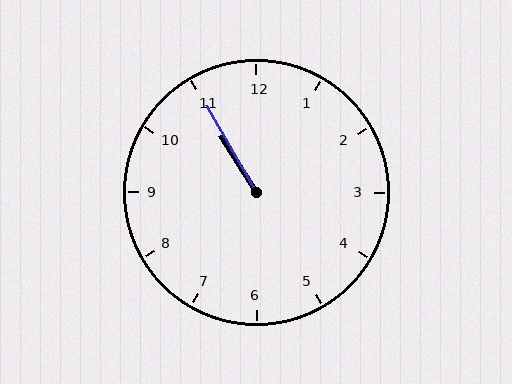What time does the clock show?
10:55.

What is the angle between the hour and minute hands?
Approximately 2 degrees.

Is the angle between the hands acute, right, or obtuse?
It is acute.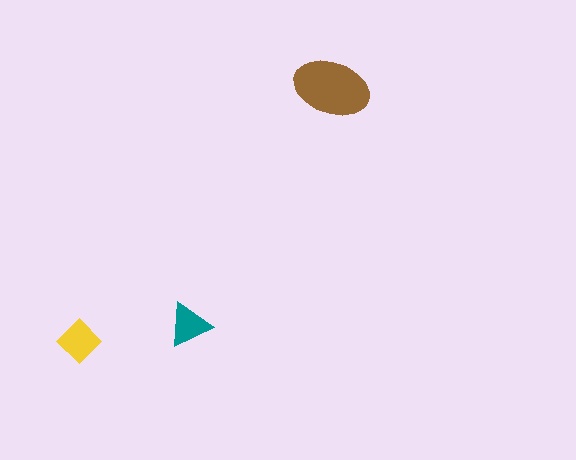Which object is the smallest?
The teal triangle.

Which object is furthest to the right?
The brown ellipse is rightmost.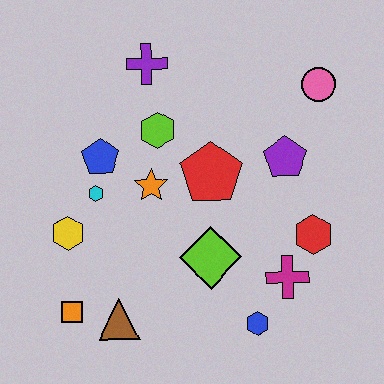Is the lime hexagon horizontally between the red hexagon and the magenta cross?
No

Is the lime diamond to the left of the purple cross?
No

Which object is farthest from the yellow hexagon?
The pink circle is farthest from the yellow hexagon.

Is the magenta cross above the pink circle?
No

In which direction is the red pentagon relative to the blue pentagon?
The red pentagon is to the right of the blue pentagon.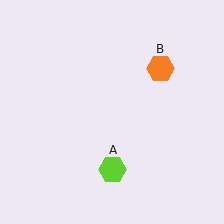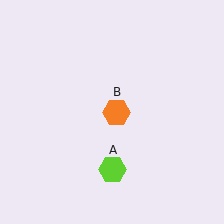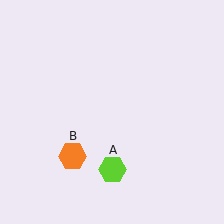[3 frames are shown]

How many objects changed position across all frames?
1 object changed position: orange hexagon (object B).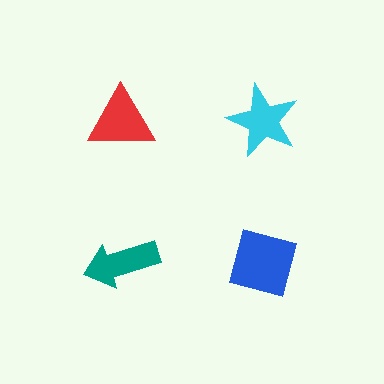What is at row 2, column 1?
A teal arrow.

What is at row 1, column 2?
A cyan star.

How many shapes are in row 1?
2 shapes.